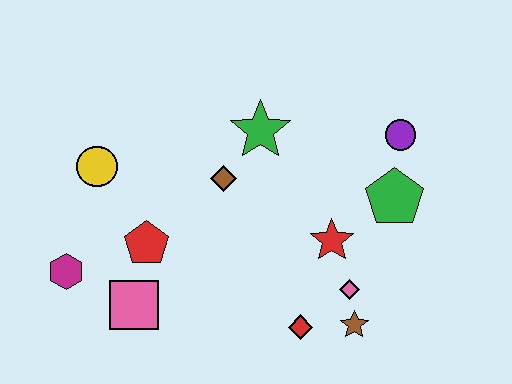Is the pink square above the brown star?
Yes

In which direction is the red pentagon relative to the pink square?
The red pentagon is above the pink square.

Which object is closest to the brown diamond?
The green star is closest to the brown diamond.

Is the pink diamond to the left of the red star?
No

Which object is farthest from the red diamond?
The yellow circle is farthest from the red diamond.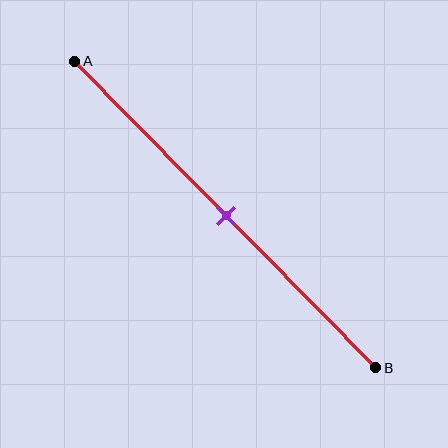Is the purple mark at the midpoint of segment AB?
Yes, the mark is approximately at the midpoint.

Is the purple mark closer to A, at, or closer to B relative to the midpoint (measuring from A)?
The purple mark is approximately at the midpoint of segment AB.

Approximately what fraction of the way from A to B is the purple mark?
The purple mark is approximately 50% of the way from A to B.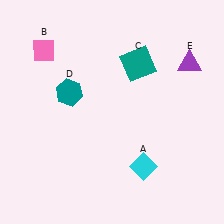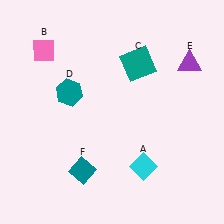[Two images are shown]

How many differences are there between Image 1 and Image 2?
There is 1 difference between the two images.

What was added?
A teal diamond (F) was added in Image 2.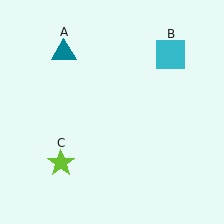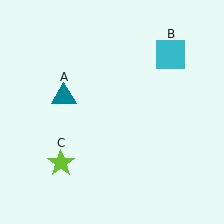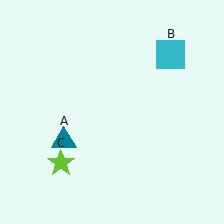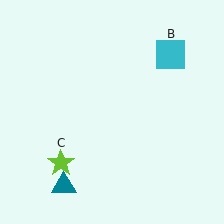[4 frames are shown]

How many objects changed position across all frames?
1 object changed position: teal triangle (object A).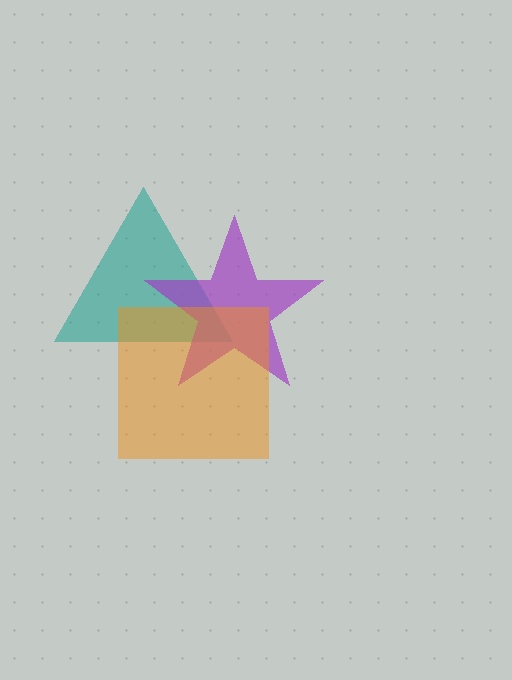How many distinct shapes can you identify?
There are 3 distinct shapes: a teal triangle, a purple star, an orange square.